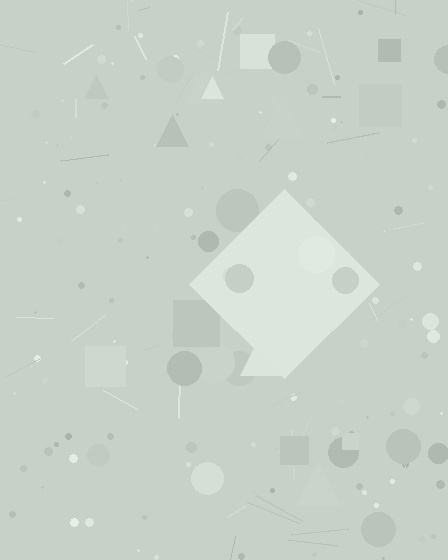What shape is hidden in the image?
A diamond is hidden in the image.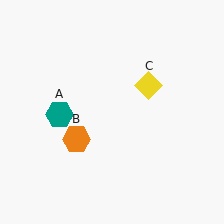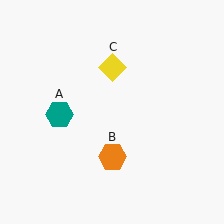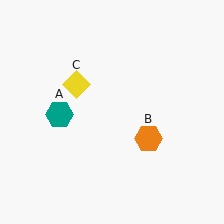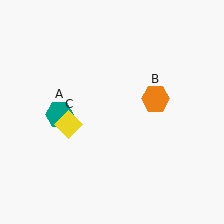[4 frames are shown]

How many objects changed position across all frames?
2 objects changed position: orange hexagon (object B), yellow diamond (object C).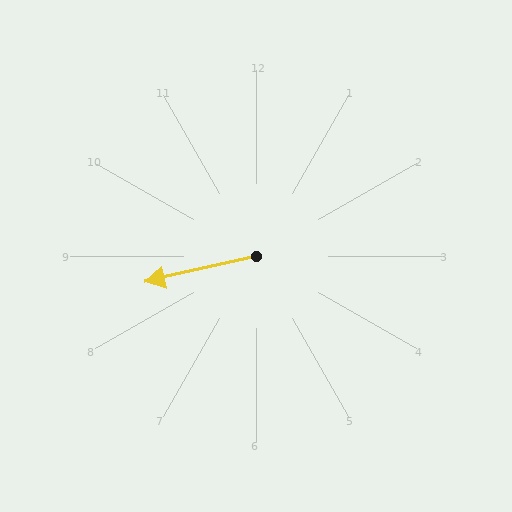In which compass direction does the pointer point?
West.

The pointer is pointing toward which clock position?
Roughly 9 o'clock.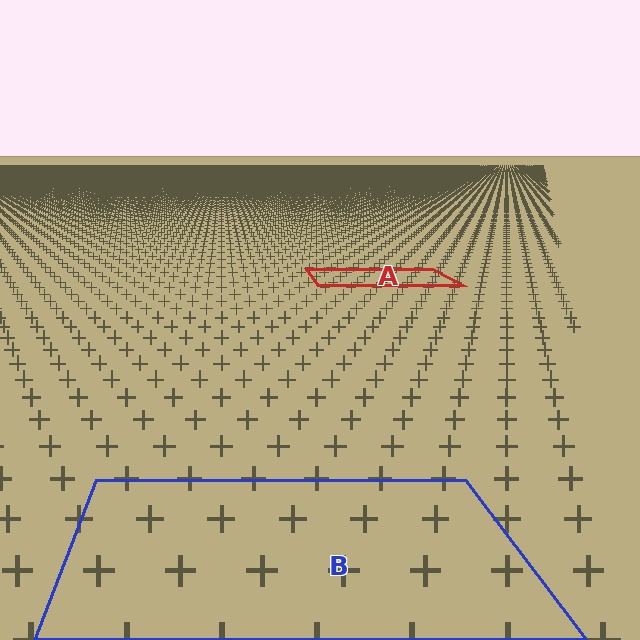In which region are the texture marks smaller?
The texture marks are smaller in region A, because it is farther away.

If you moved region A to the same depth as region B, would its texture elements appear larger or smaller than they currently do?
They would appear larger. At a closer depth, the same texture elements are projected at a bigger on-screen size.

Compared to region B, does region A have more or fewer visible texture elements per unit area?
Region A has more texture elements per unit area — they are packed more densely because it is farther away.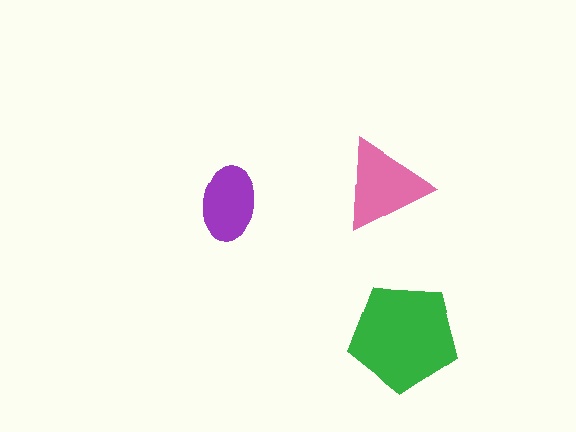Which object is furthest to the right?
The green pentagon is rightmost.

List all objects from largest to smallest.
The green pentagon, the pink triangle, the purple ellipse.